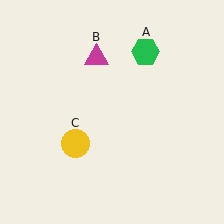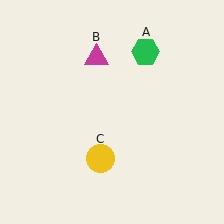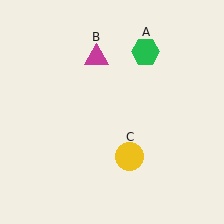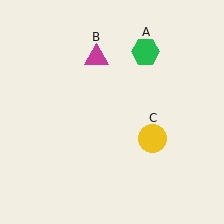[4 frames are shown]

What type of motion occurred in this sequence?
The yellow circle (object C) rotated counterclockwise around the center of the scene.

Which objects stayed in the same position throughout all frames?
Green hexagon (object A) and magenta triangle (object B) remained stationary.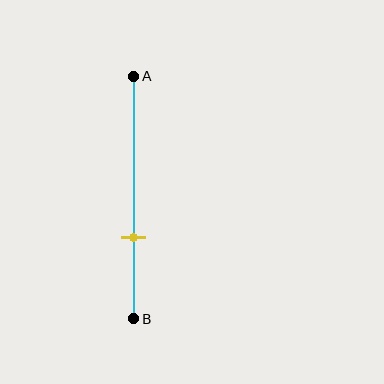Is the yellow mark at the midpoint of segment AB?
No, the mark is at about 65% from A, not at the 50% midpoint.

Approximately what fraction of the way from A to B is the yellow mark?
The yellow mark is approximately 65% of the way from A to B.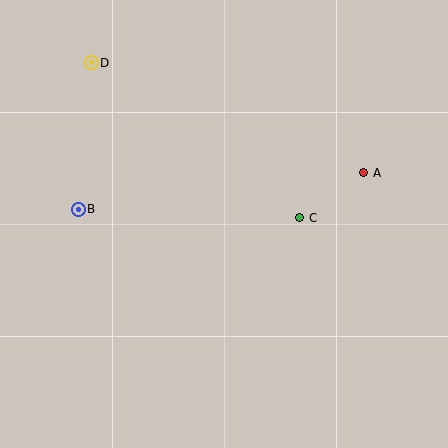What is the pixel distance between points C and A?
The distance between C and A is 78 pixels.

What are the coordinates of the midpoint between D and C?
The midpoint between D and C is at (196, 140).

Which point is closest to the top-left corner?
Point D is closest to the top-left corner.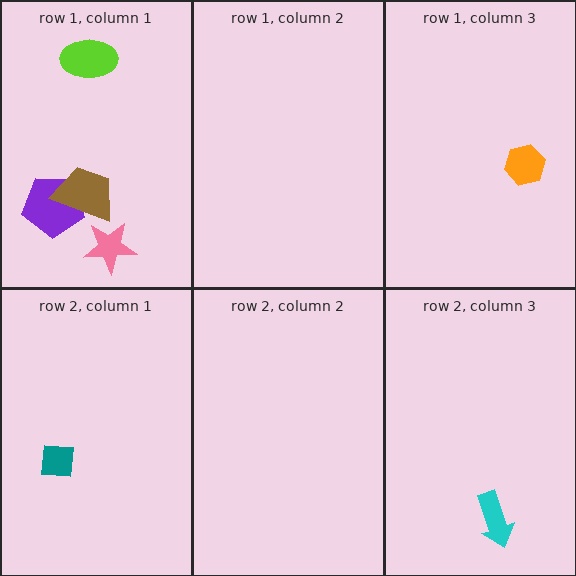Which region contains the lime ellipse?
The row 1, column 1 region.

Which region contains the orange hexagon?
The row 1, column 3 region.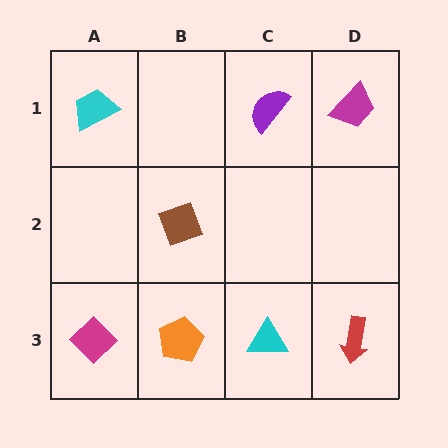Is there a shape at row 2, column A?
No, that cell is empty.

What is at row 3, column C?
A cyan triangle.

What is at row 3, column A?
A magenta diamond.